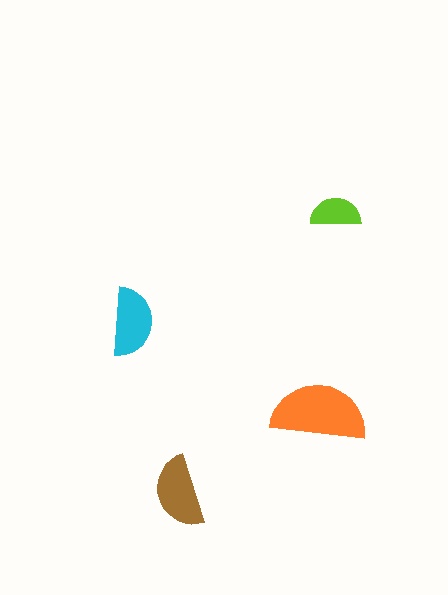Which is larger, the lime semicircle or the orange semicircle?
The orange one.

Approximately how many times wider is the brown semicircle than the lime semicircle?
About 1.5 times wider.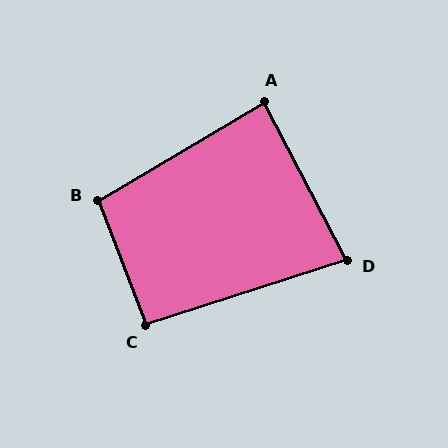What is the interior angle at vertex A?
Approximately 87 degrees (approximately right).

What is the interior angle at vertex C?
Approximately 93 degrees (approximately right).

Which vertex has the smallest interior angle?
D, at approximately 80 degrees.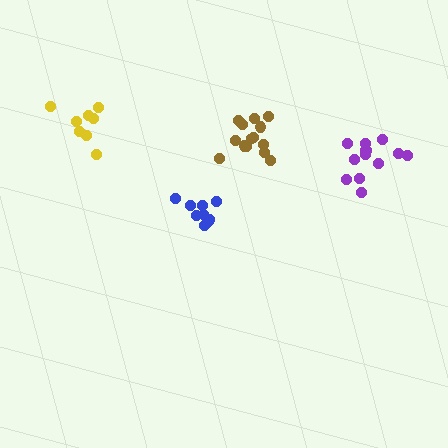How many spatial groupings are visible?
There are 4 spatial groupings.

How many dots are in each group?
Group 1: 9 dots, Group 2: 12 dots, Group 3: 8 dots, Group 4: 14 dots (43 total).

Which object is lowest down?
The blue cluster is bottommost.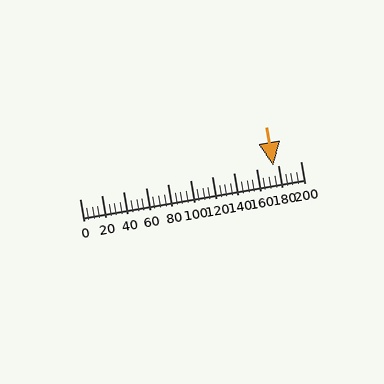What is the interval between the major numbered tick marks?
The major tick marks are spaced 20 units apart.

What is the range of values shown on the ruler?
The ruler shows values from 0 to 200.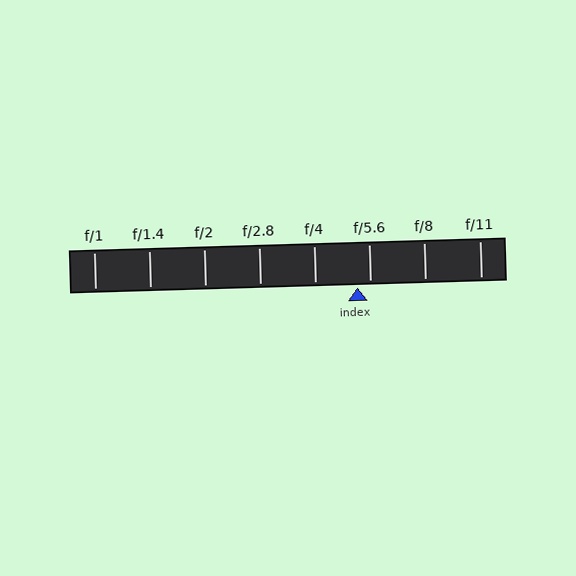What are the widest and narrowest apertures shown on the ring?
The widest aperture shown is f/1 and the narrowest is f/11.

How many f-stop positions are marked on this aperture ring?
There are 8 f-stop positions marked.